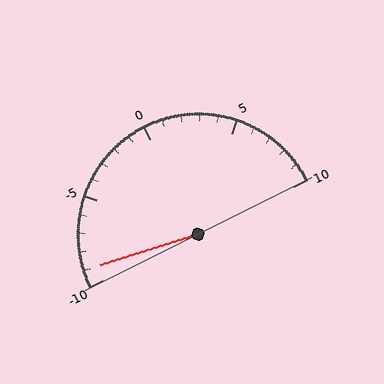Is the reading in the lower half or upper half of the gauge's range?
The reading is in the lower half of the range (-10 to 10).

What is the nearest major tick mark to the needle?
The nearest major tick mark is -10.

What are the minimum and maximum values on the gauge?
The gauge ranges from -10 to 10.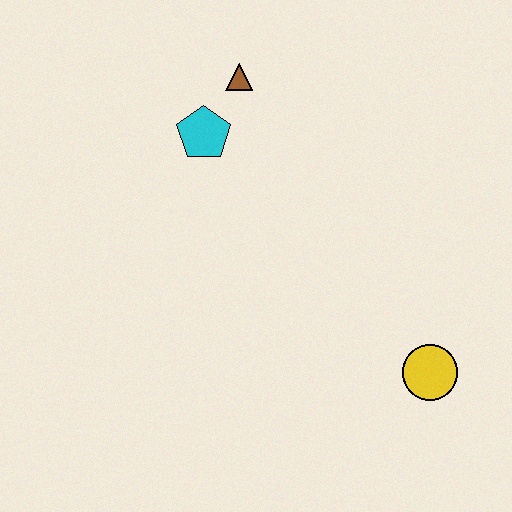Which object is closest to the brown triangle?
The cyan pentagon is closest to the brown triangle.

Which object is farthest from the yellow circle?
The brown triangle is farthest from the yellow circle.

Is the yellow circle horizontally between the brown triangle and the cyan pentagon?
No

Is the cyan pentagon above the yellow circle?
Yes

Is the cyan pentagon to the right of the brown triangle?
No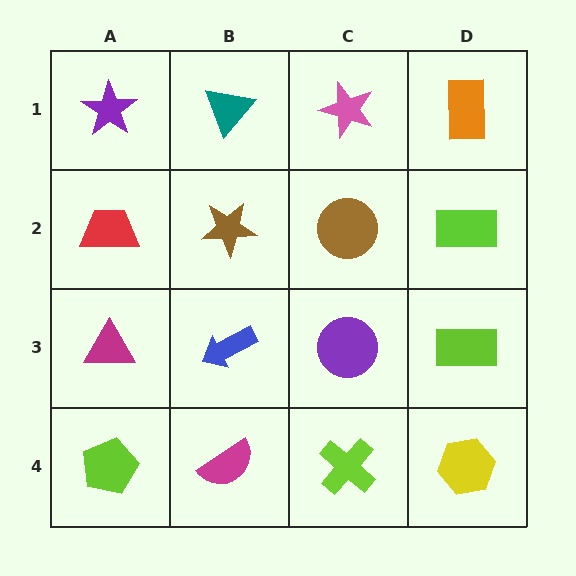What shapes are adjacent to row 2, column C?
A pink star (row 1, column C), a purple circle (row 3, column C), a brown star (row 2, column B), a lime rectangle (row 2, column D).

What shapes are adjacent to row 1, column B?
A brown star (row 2, column B), a purple star (row 1, column A), a pink star (row 1, column C).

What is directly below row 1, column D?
A lime rectangle.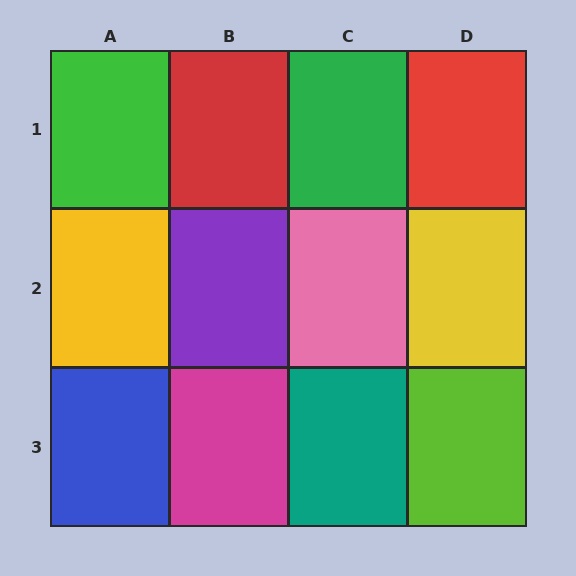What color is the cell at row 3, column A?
Blue.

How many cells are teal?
1 cell is teal.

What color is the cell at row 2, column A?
Yellow.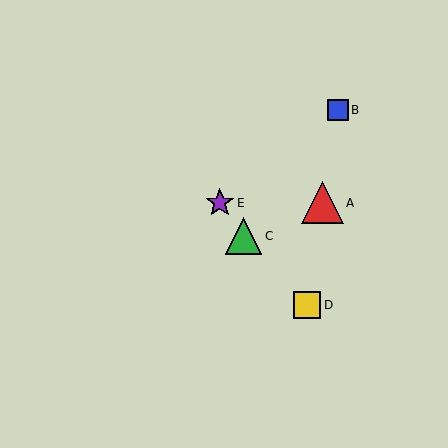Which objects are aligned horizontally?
Objects A, E are aligned horizontally.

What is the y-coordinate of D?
Object D is at y≈305.